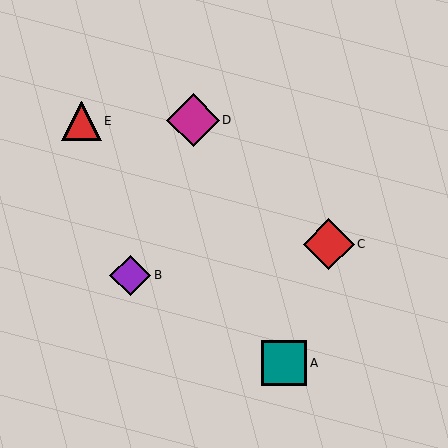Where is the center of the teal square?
The center of the teal square is at (284, 363).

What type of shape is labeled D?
Shape D is a magenta diamond.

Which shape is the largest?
The magenta diamond (labeled D) is the largest.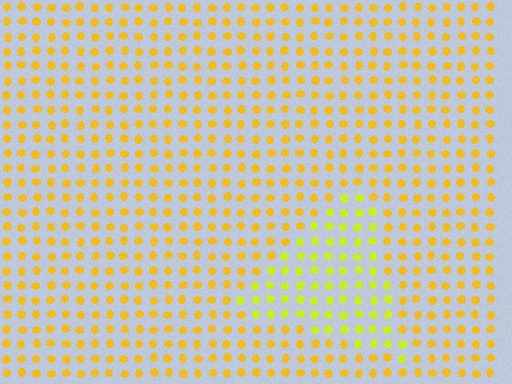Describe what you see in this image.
The image is filled with small yellow elements in a uniform arrangement. A triangle-shaped region is visible where the elements are tinted to a slightly different hue, forming a subtle color boundary.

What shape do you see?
I see a triangle.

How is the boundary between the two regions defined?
The boundary is defined purely by a slight shift in hue (about 26 degrees). Spacing, size, and orientation are identical on both sides.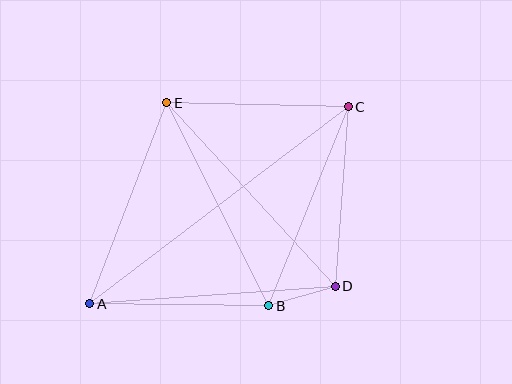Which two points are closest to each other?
Points B and D are closest to each other.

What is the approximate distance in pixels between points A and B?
The distance between A and B is approximately 179 pixels.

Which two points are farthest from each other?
Points A and C are farthest from each other.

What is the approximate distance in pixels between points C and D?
The distance between C and D is approximately 180 pixels.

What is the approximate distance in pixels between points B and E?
The distance between B and E is approximately 227 pixels.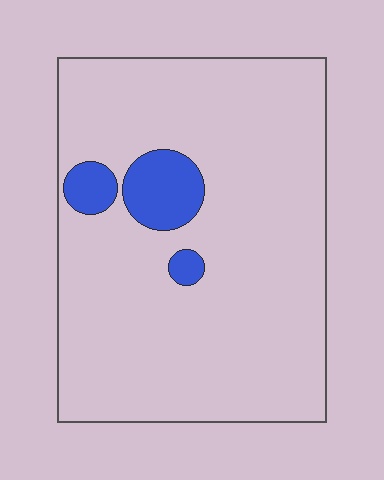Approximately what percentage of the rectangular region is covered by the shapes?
Approximately 10%.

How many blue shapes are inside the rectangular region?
3.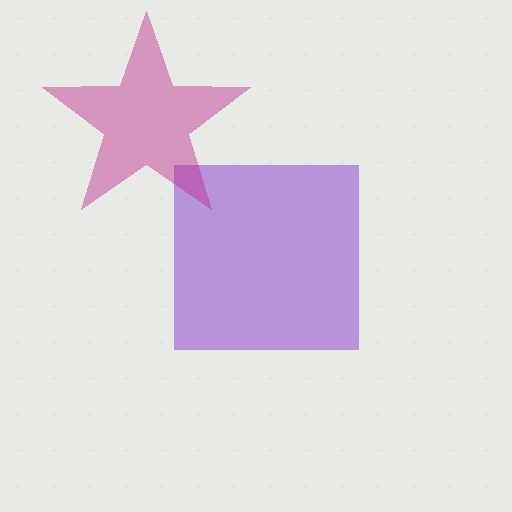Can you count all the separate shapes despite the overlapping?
Yes, there are 2 separate shapes.